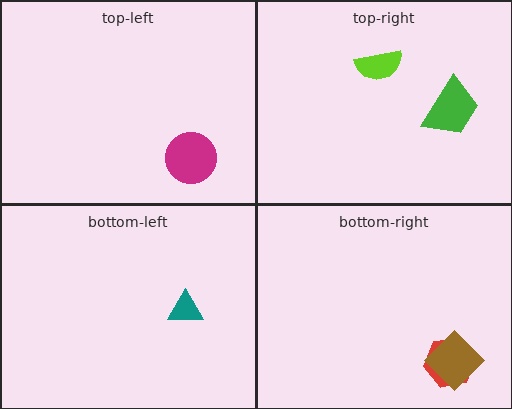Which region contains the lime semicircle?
The top-right region.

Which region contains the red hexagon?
The bottom-right region.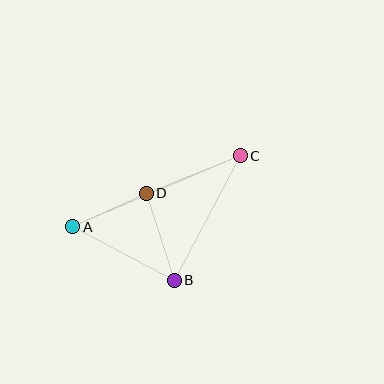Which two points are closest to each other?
Points A and D are closest to each other.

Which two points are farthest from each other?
Points A and C are farthest from each other.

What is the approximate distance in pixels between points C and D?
The distance between C and D is approximately 101 pixels.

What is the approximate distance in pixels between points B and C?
The distance between B and C is approximately 141 pixels.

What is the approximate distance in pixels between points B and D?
The distance between B and D is approximately 91 pixels.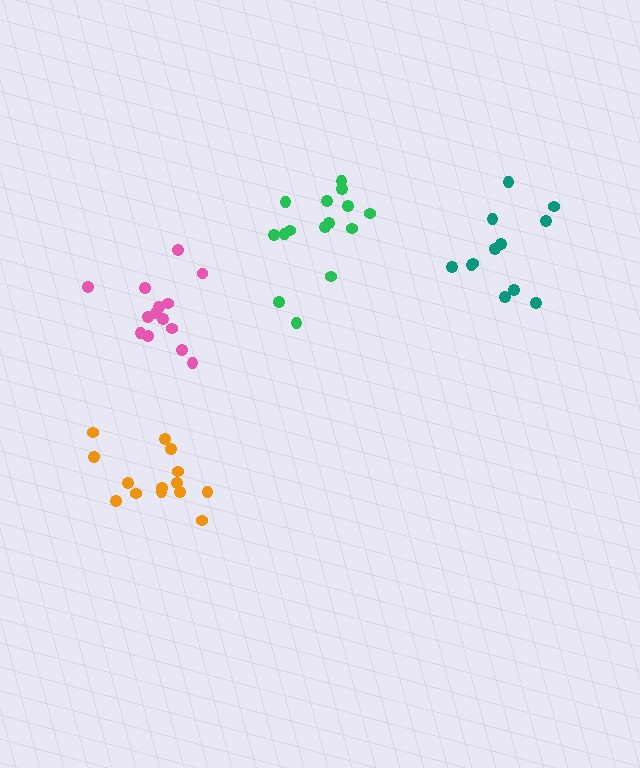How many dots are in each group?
Group 1: 12 dots, Group 2: 15 dots, Group 3: 14 dots, Group 4: 14 dots (55 total).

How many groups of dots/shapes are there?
There are 4 groups.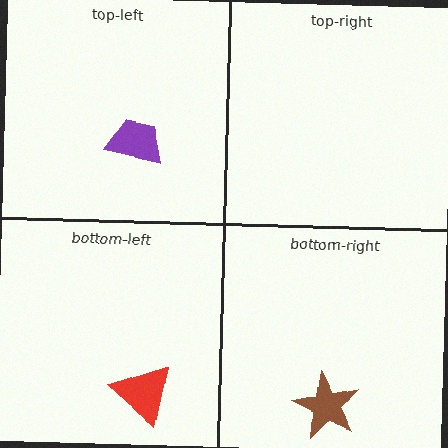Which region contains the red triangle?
The bottom-left region.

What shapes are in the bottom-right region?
The brown star.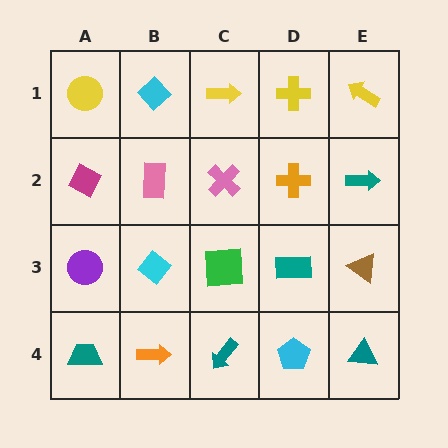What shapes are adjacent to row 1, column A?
A magenta diamond (row 2, column A), a cyan diamond (row 1, column B).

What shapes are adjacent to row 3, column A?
A magenta diamond (row 2, column A), a teal trapezoid (row 4, column A), a cyan diamond (row 3, column B).